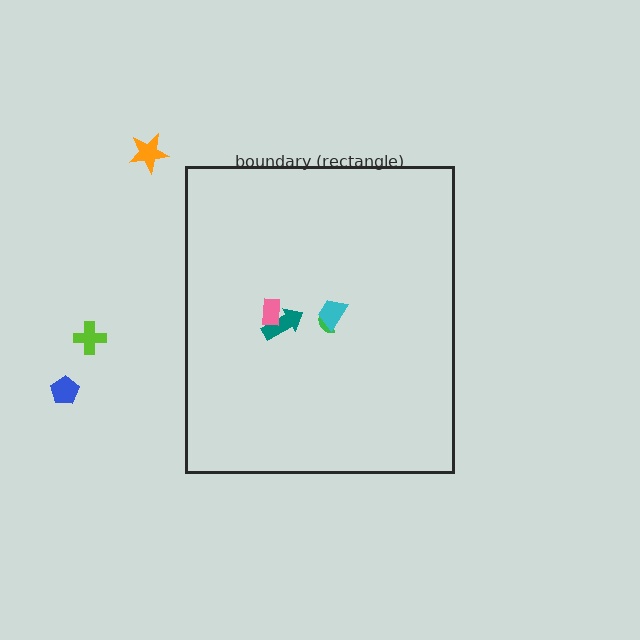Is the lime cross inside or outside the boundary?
Outside.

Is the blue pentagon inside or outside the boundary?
Outside.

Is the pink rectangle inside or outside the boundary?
Inside.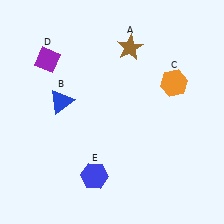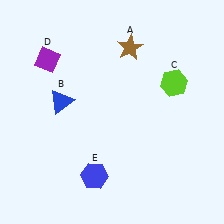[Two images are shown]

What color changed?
The hexagon (C) changed from orange in Image 1 to lime in Image 2.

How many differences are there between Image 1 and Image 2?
There is 1 difference between the two images.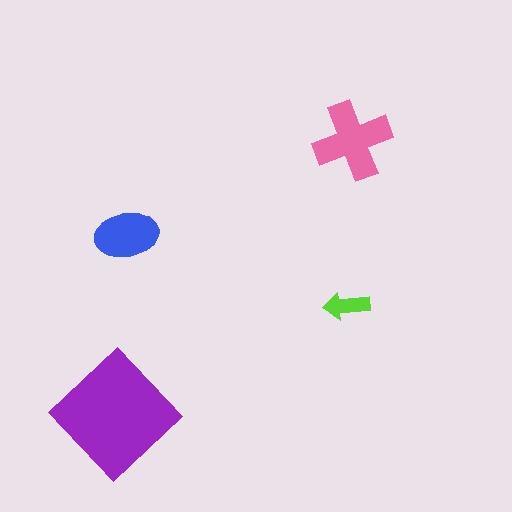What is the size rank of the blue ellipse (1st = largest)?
3rd.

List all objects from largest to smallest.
The purple diamond, the pink cross, the blue ellipse, the lime arrow.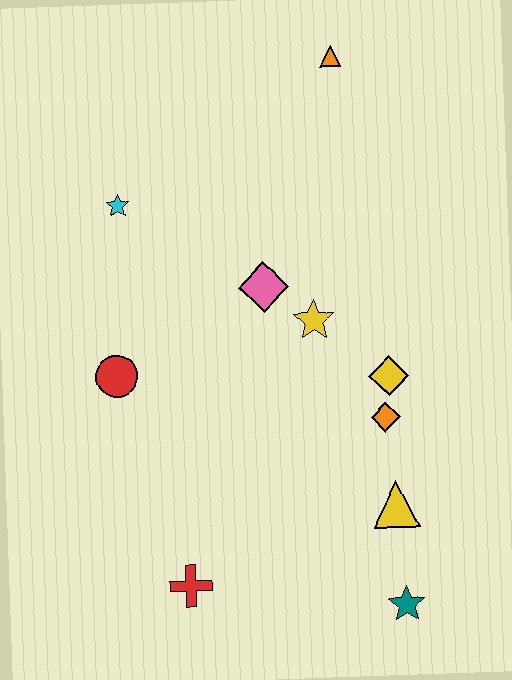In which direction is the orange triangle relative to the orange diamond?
The orange triangle is above the orange diamond.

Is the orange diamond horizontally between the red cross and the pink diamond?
No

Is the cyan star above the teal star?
Yes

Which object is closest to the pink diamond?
The yellow star is closest to the pink diamond.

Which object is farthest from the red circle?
The orange triangle is farthest from the red circle.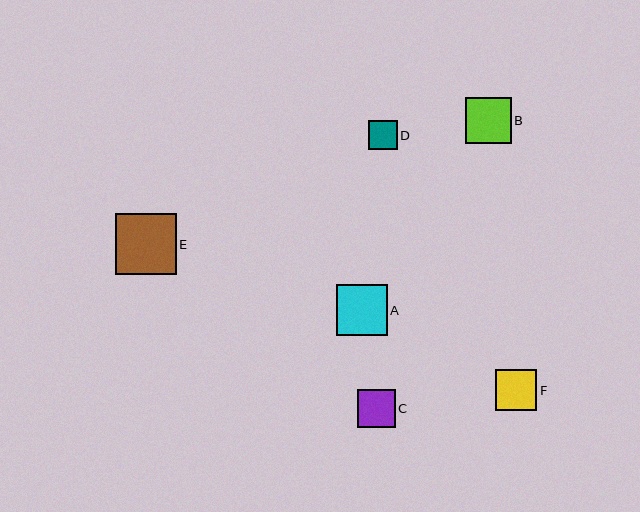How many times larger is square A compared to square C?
Square A is approximately 1.4 times the size of square C.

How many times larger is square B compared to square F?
Square B is approximately 1.1 times the size of square F.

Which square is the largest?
Square E is the largest with a size of approximately 61 pixels.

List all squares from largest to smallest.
From largest to smallest: E, A, B, F, C, D.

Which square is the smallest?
Square D is the smallest with a size of approximately 28 pixels.